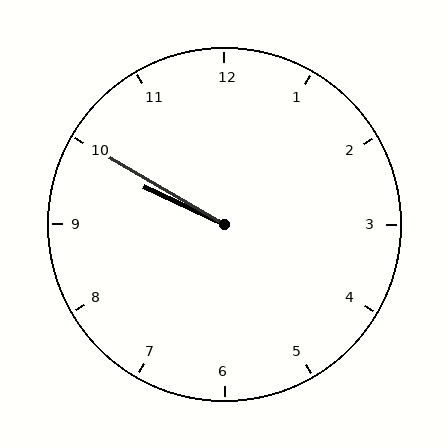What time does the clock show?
9:50.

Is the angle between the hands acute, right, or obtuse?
It is acute.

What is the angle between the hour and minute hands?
Approximately 5 degrees.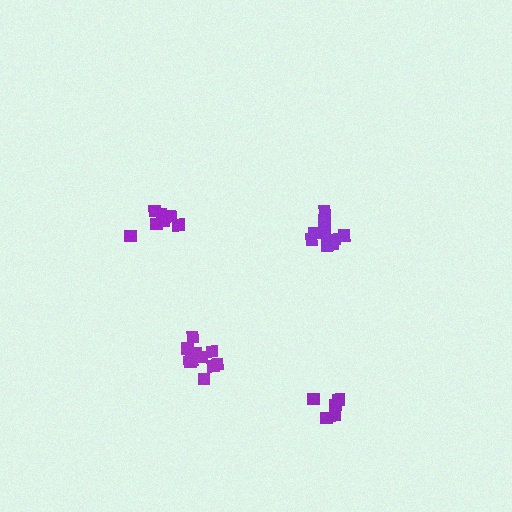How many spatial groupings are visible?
There are 4 spatial groupings.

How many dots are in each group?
Group 1: 10 dots, Group 2: 10 dots, Group 3: 8 dots, Group 4: 5 dots (33 total).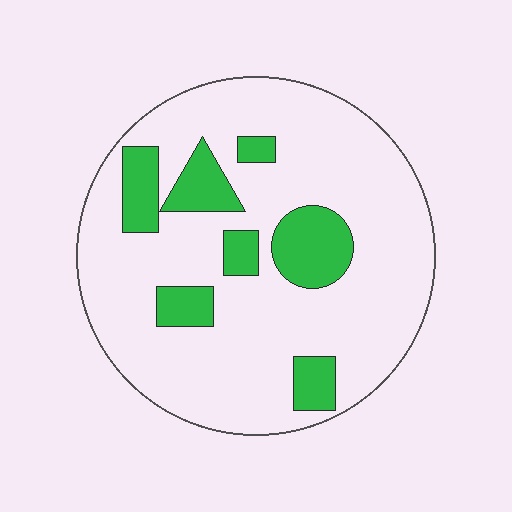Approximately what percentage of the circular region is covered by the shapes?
Approximately 20%.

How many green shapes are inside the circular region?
7.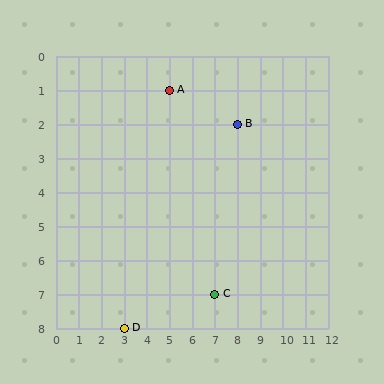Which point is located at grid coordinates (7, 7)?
Point C is at (7, 7).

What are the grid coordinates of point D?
Point D is at grid coordinates (3, 8).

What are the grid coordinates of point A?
Point A is at grid coordinates (5, 1).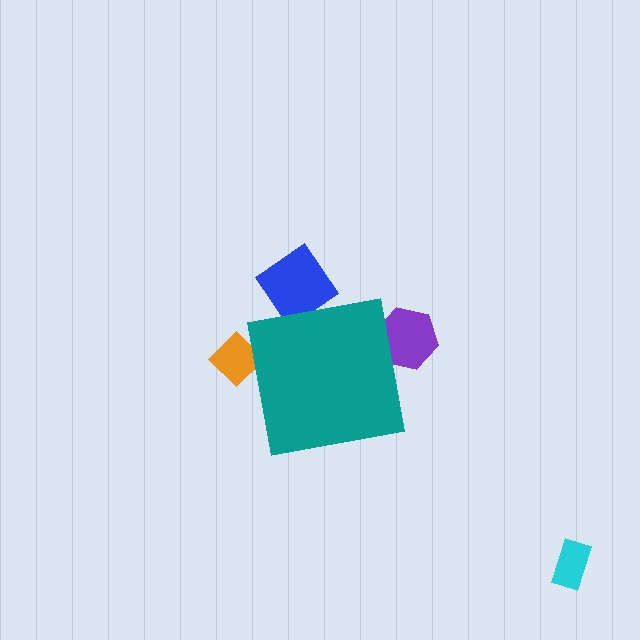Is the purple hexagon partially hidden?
Yes, the purple hexagon is partially hidden behind the teal square.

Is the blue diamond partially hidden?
Yes, the blue diamond is partially hidden behind the teal square.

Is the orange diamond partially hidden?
Yes, the orange diamond is partially hidden behind the teal square.